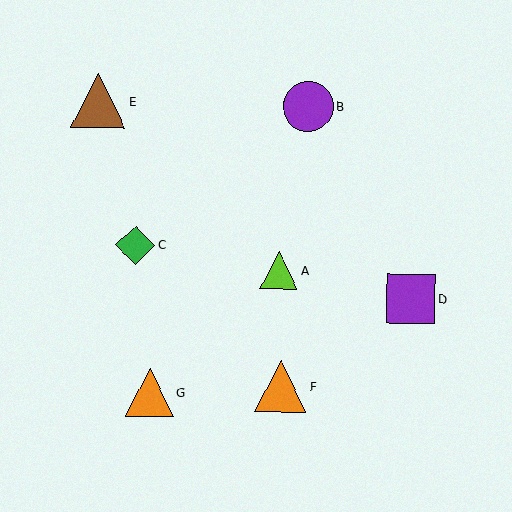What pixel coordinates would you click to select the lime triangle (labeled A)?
Click at (279, 270) to select the lime triangle A.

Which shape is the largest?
The brown triangle (labeled E) is the largest.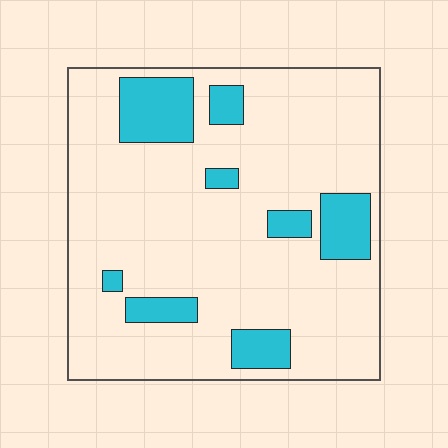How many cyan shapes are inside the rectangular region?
8.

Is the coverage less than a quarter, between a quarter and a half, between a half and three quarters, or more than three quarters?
Less than a quarter.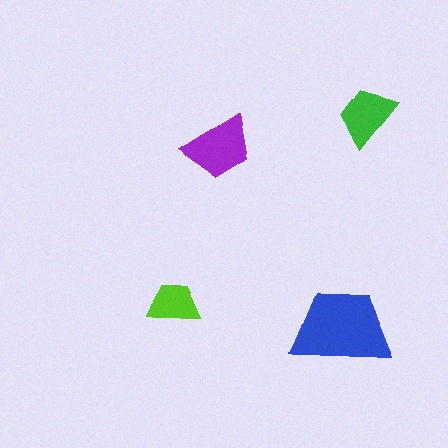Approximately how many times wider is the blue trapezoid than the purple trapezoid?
About 1.5 times wider.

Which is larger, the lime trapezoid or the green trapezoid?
The green one.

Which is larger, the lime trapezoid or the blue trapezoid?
The blue one.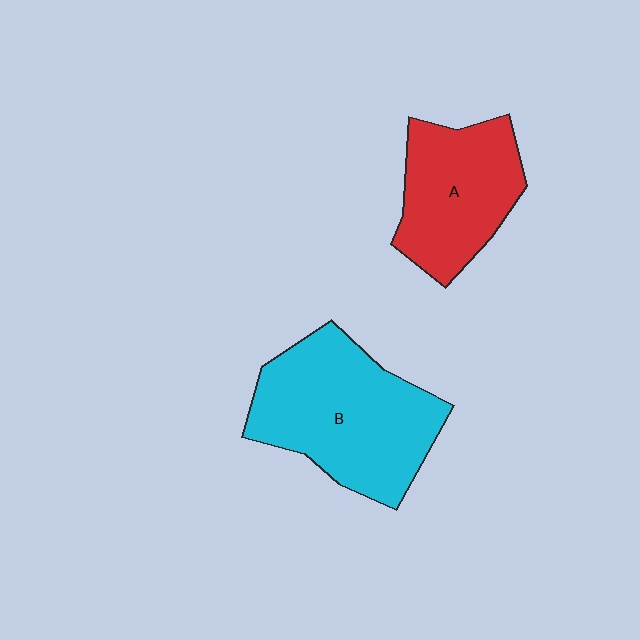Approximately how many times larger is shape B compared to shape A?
Approximately 1.4 times.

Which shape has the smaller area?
Shape A (red).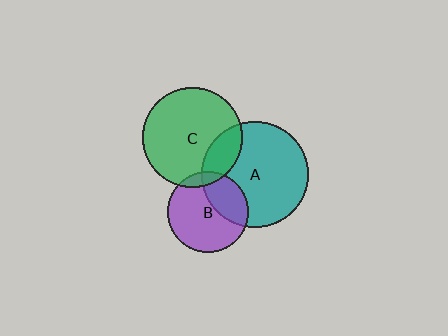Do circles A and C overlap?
Yes.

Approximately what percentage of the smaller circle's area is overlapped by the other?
Approximately 20%.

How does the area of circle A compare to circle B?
Approximately 1.7 times.